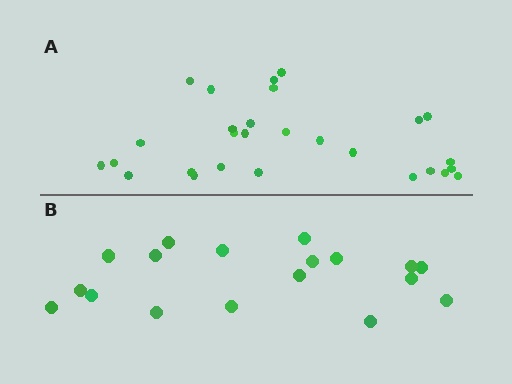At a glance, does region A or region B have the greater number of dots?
Region A (the top region) has more dots.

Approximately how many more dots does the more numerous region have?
Region A has roughly 10 or so more dots than region B.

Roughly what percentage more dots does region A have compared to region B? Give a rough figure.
About 55% more.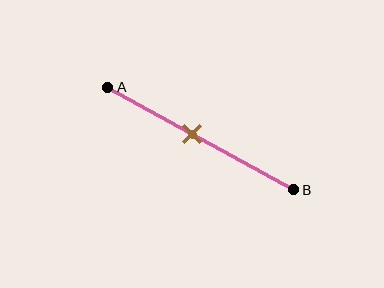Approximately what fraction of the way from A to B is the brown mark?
The brown mark is approximately 45% of the way from A to B.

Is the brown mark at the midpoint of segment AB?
No, the mark is at about 45% from A, not at the 50% midpoint.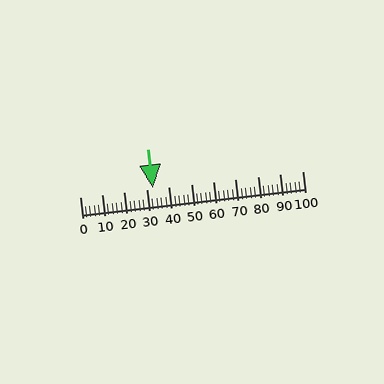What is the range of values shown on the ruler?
The ruler shows values from 0 to 100.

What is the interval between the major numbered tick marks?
The major tick marks are spaced 10 units apart.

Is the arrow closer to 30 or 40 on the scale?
The arrow is closer to 30.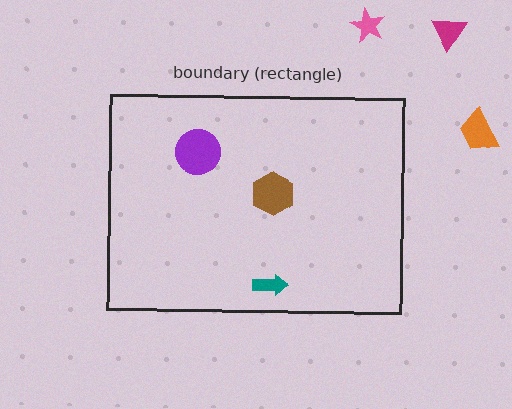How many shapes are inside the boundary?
3 inside, 3 outside.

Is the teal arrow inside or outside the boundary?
Inside.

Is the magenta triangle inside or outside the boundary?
Outside.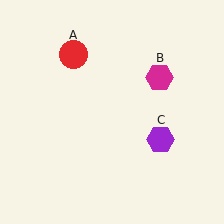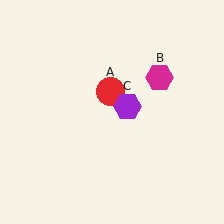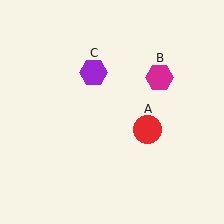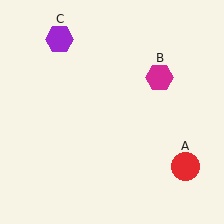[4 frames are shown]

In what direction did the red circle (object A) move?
The red circle (object A) moved down and to the right.